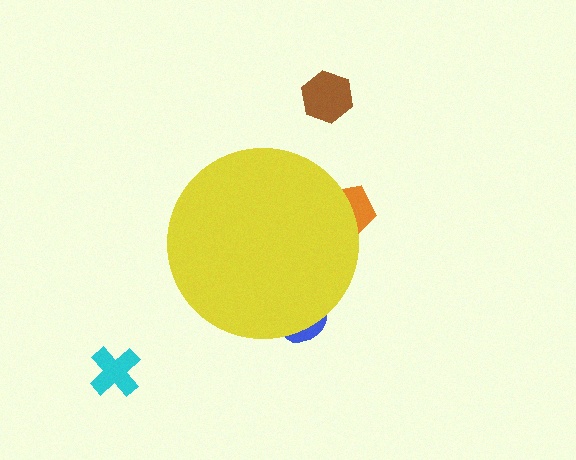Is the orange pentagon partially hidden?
Yes, the orange pentagon is partially hidden behind the yellow circle.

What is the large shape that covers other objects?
A yellow circle.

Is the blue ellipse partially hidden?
Yes, the blue ellipse is partially hidden behind the yellow circle.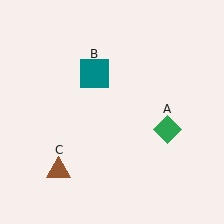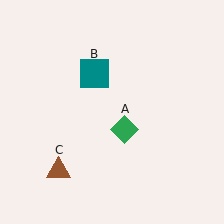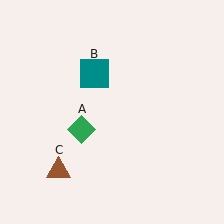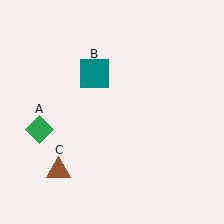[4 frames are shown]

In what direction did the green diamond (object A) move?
The green diamond (object A) moved left.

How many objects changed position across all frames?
1 object changed position: green diamond (object A).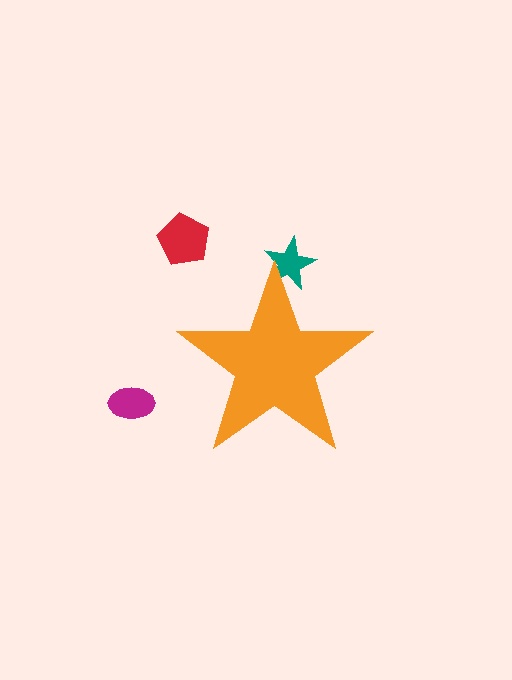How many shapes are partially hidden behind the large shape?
1 shape is partially hidden.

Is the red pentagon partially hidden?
No, the red pentagon is fully visible.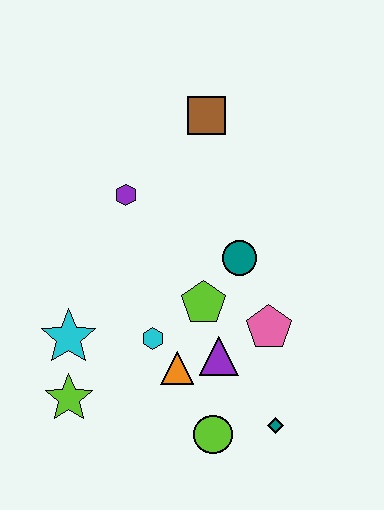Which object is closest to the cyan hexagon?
The orange triangle is closest to the cyan hexagon.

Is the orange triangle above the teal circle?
No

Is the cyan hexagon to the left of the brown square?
Yes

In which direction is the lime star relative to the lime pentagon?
The lime star is to the left of the lime pentagon.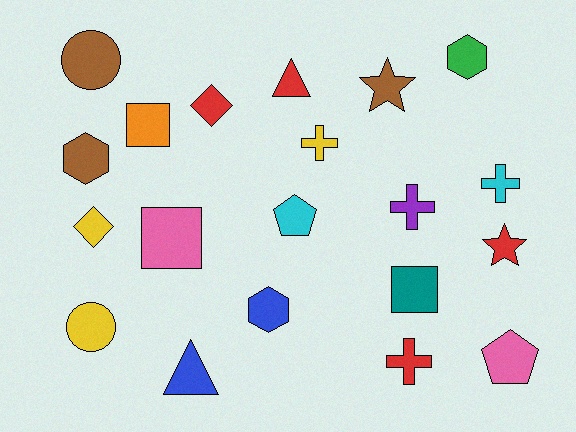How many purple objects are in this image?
There is 1 purple object.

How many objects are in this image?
There are 20 objects.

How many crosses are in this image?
There are 4 crosses.